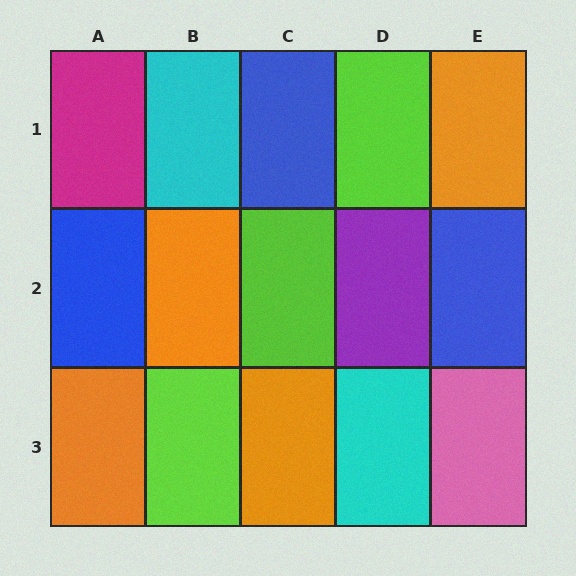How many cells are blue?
3 cells are blue.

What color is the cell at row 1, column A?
Magenta.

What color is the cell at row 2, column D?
Purple.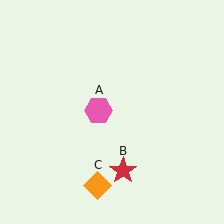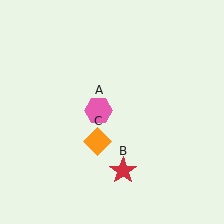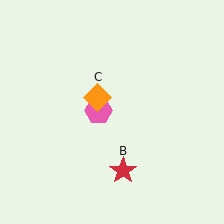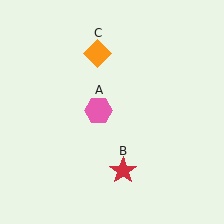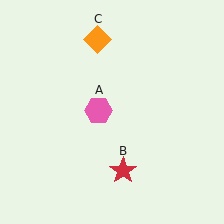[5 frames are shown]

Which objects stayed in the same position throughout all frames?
Pink hexagon (object A) and red star (object B) remained stationary.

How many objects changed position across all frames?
1 object changed position: orange diamond (object C).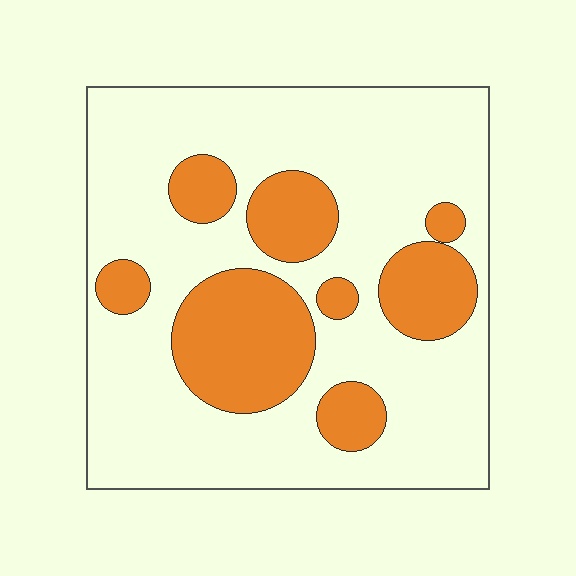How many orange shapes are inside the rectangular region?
8.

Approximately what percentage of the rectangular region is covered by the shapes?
Approximately 25%.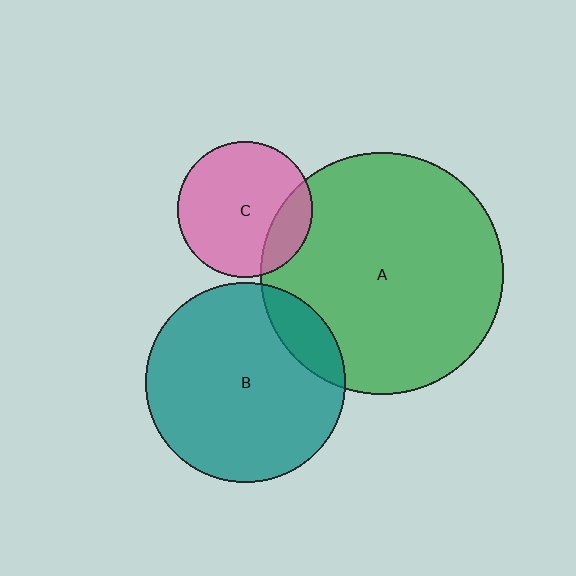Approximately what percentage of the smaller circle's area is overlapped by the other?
Approximately 20%.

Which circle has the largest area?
Circle A (green).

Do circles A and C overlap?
Yes.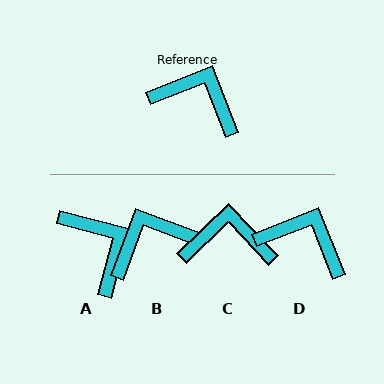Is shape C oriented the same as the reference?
No, it is off by about 22 degrees.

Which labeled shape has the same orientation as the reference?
D.